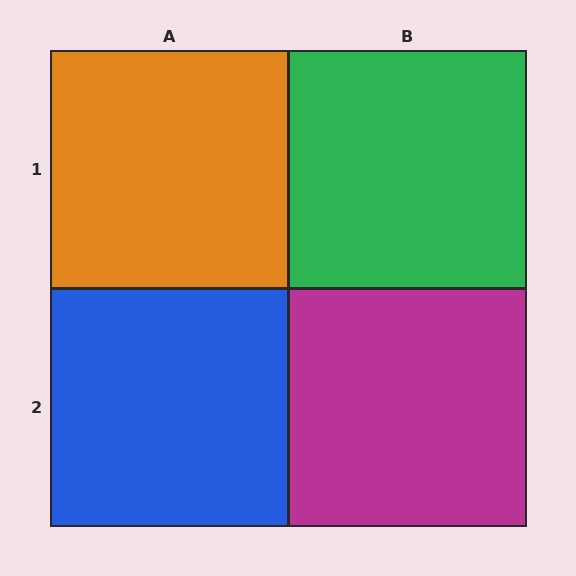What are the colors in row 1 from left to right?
Orange, green.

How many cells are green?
1 cell is green.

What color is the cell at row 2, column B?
Magenta.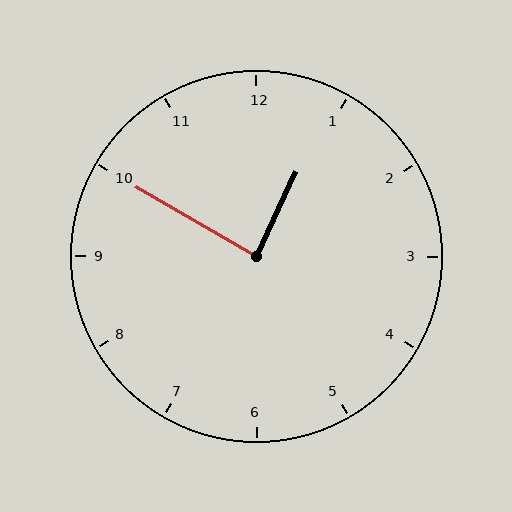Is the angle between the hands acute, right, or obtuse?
It is right.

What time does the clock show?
12:50.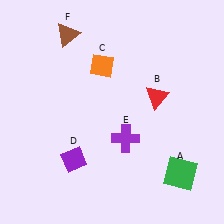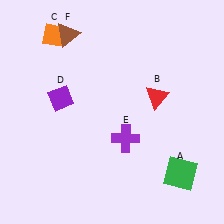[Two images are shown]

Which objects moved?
The objects that moved are: the orange diamond (C), the purple diamond (D).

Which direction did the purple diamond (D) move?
The purple diamond (D) moved up.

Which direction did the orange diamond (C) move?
The orange diamond (C) moved left.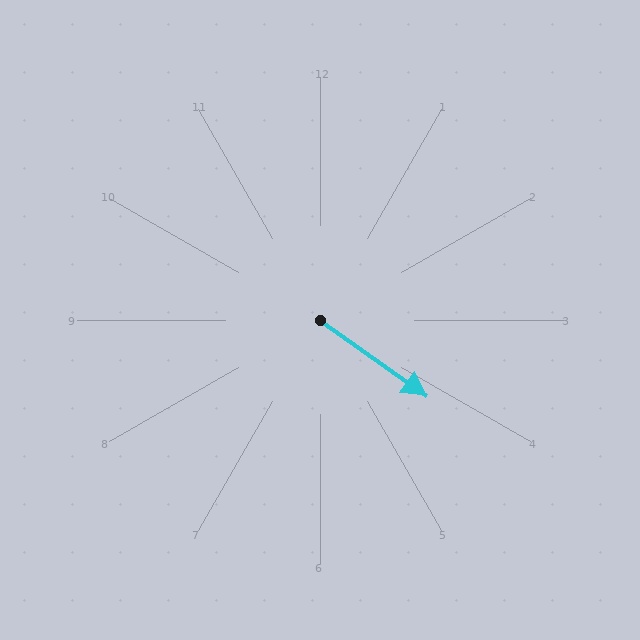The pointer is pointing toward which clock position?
Roughly 4 o'clock.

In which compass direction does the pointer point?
Southeast.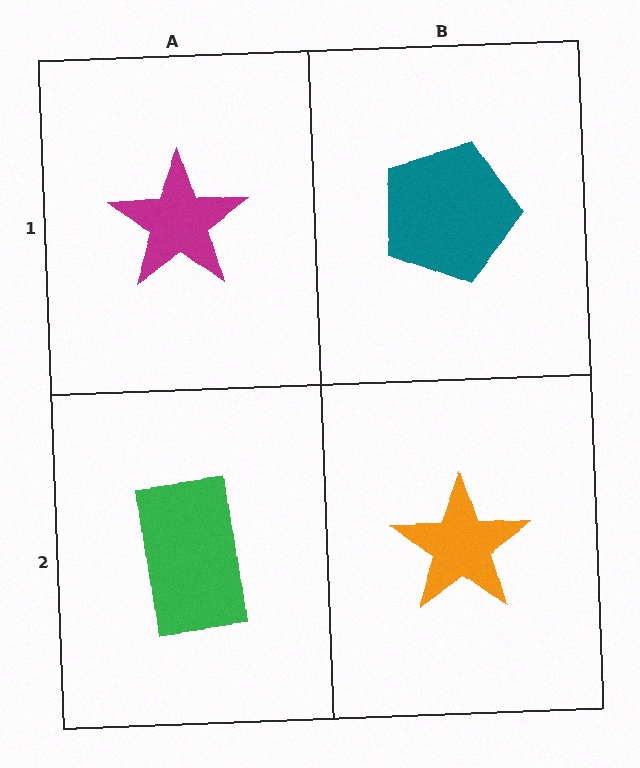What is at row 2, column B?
An orange star.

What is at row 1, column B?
A teal pentagon.